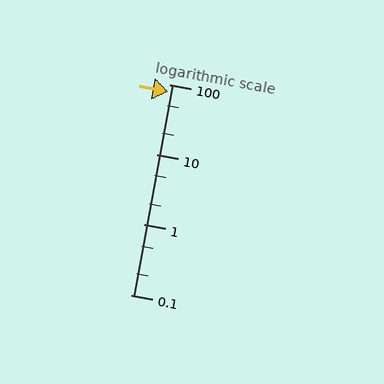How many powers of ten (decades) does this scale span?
The scale spans 3 decades, from 0.1 to 100.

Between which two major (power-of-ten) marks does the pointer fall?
The pointer is between 10 and 100.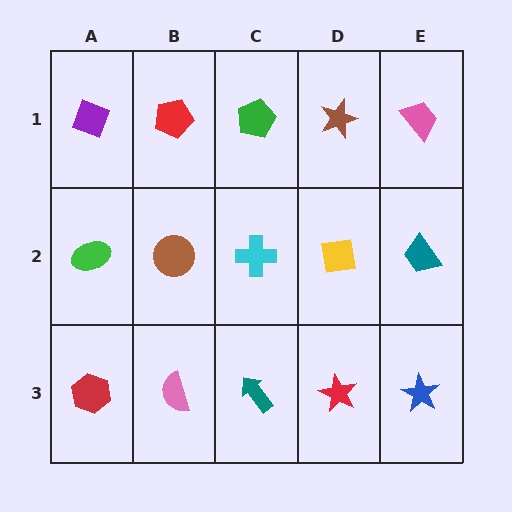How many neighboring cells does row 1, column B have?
3.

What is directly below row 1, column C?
A cyan cross.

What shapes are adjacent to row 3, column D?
A yellow square (row 2, column D), a teal arrow (row 3, column C), a blue star (row 3, column E).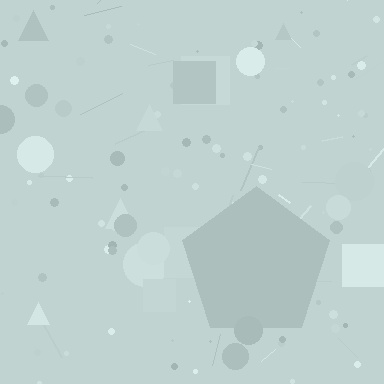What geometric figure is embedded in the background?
A pentagon is embedded in the background.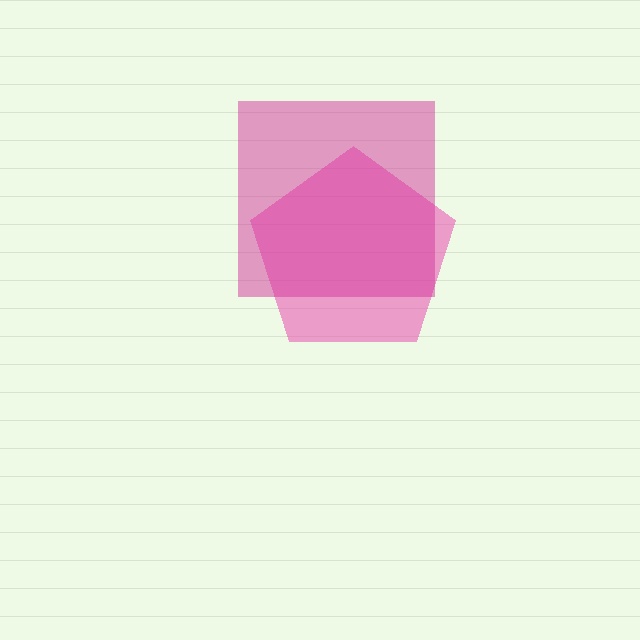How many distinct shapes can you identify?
There are 2 distinct shapes: a pink pentagon, a magenta square.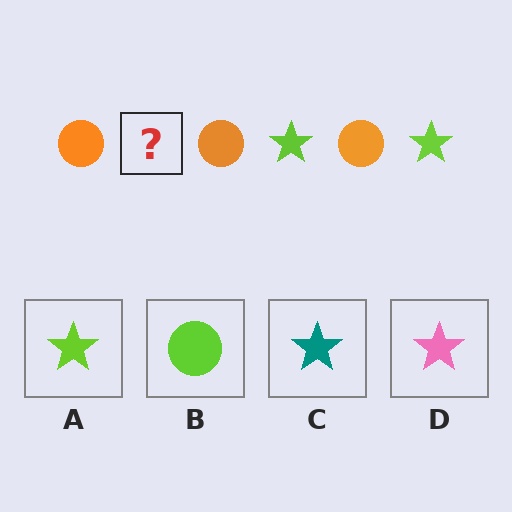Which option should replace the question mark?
Option A.